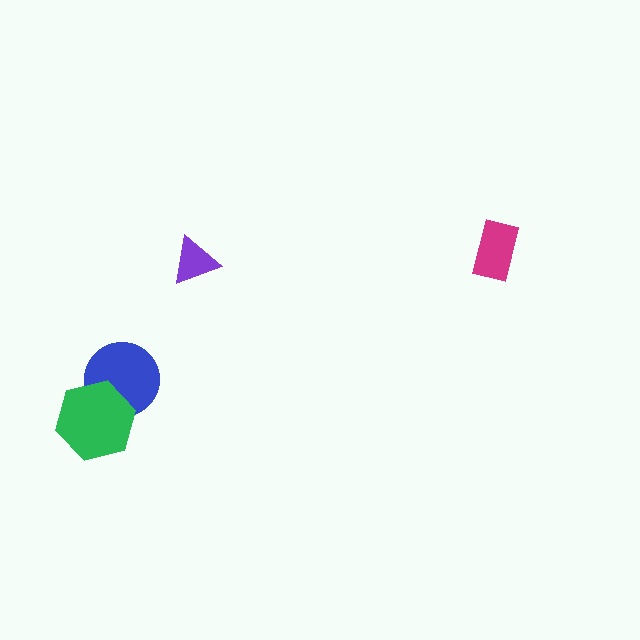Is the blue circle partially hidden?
Yes, it is partially covered by another shape.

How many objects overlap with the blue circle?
1 object overlaps with the blue circle.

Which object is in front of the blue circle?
The green hexagon is in front of the blue circle.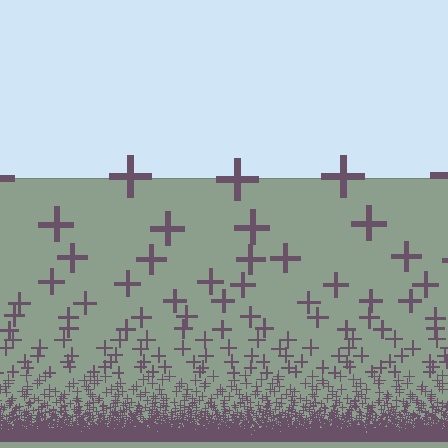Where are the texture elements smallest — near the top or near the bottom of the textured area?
Near the bottom.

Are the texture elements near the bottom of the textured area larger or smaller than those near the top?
Smaller. The gradient is inverted — elements near the bottom are smaller and denser.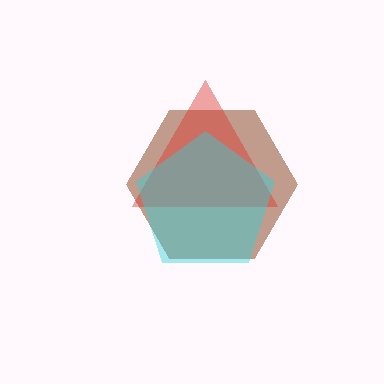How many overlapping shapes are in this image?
There are 3 overlapping shapes in the image.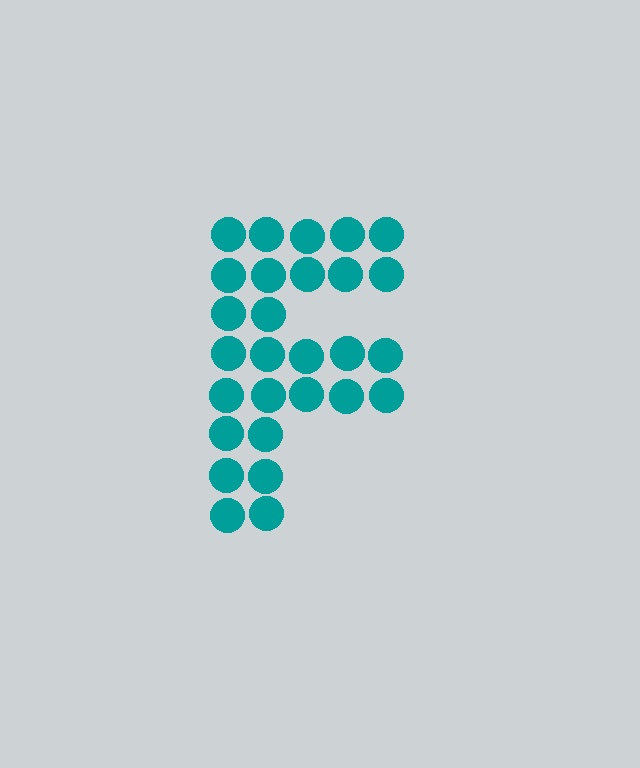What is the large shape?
The large shape is the letter F.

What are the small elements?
The small elements are circles.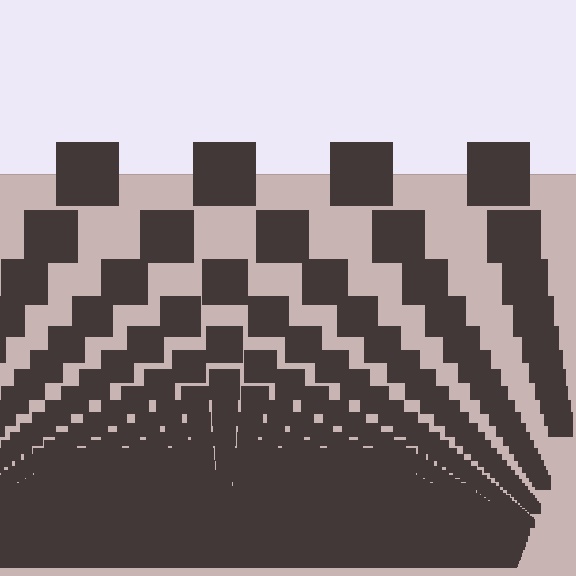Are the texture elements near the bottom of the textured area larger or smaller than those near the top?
Smaller. The gradient is inverted — elements near the bottom are smaller and denser.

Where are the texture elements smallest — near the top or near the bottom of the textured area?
Near the bottom.